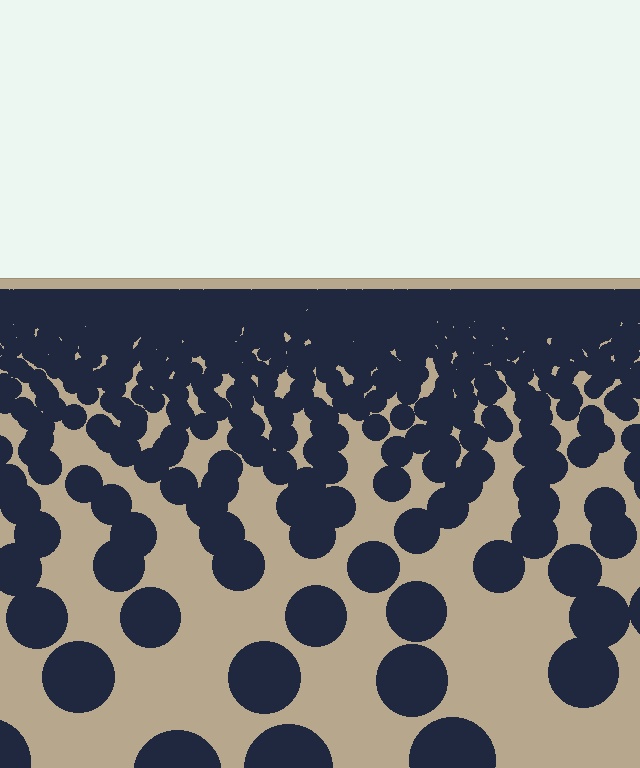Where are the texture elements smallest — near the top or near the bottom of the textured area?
Near the top.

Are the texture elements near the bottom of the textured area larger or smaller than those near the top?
Larger. Near the bottom, elements are closer to the viewer and appear at a bigger on-screen size.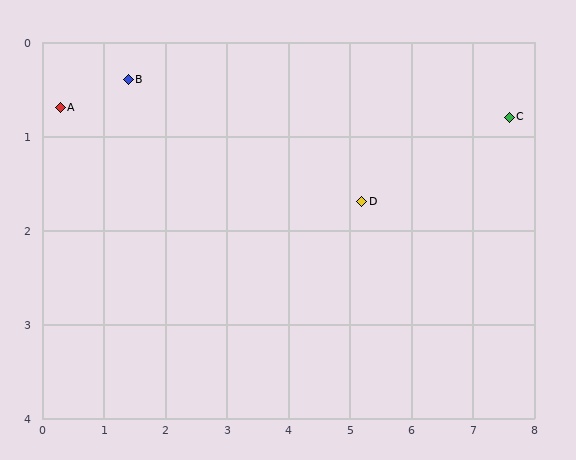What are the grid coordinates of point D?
Point D is at approximately (5.2, 1.7).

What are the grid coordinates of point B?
Point B is at approximately (1.4, 0.4).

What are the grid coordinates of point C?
Point C is at approximately (7.6, 0.8).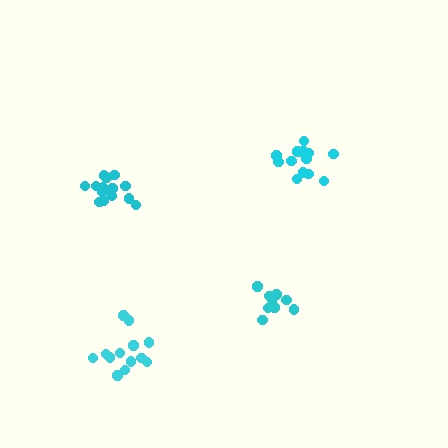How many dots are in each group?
Group 1: 14 dots, Group 2: 15 dots, Group 3: 9 dots, Group 4: 14 dots (52 total).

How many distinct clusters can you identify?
There are 4 distinct clusters.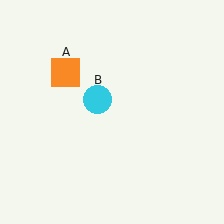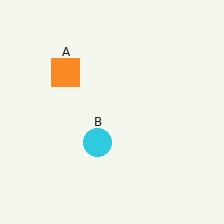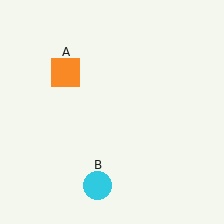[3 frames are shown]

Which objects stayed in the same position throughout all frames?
Orange square (object A) remained stationary.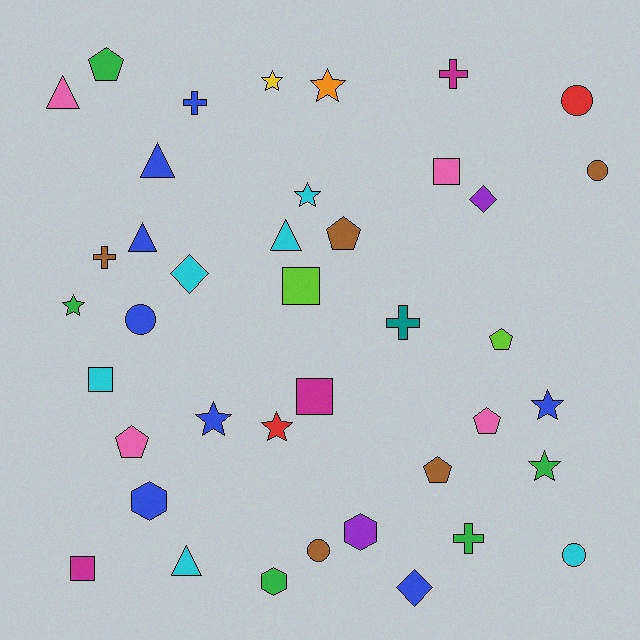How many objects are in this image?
There are 40 objects.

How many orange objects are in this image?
There is 1 orange object.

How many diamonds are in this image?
There are 3 diamonds.